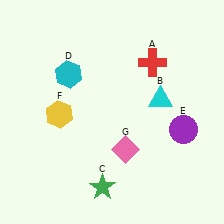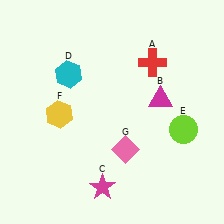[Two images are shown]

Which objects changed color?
B changed from cyan to magenta. C changed from green to magenta. E changed from purple to lime.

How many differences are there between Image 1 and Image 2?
There are 3 differences between the two images.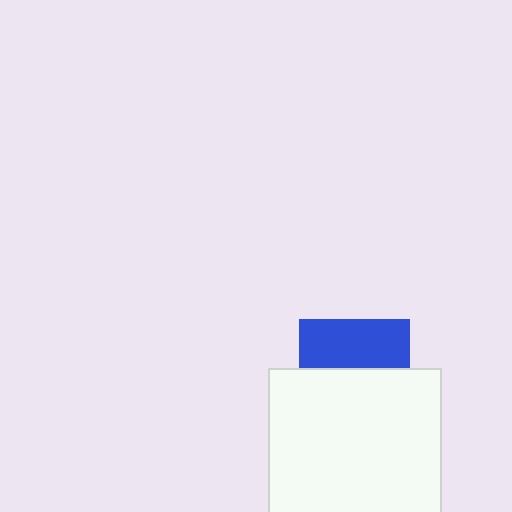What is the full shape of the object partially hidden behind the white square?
The partially hidden object is a blue square.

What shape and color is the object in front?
The object in front is a white square.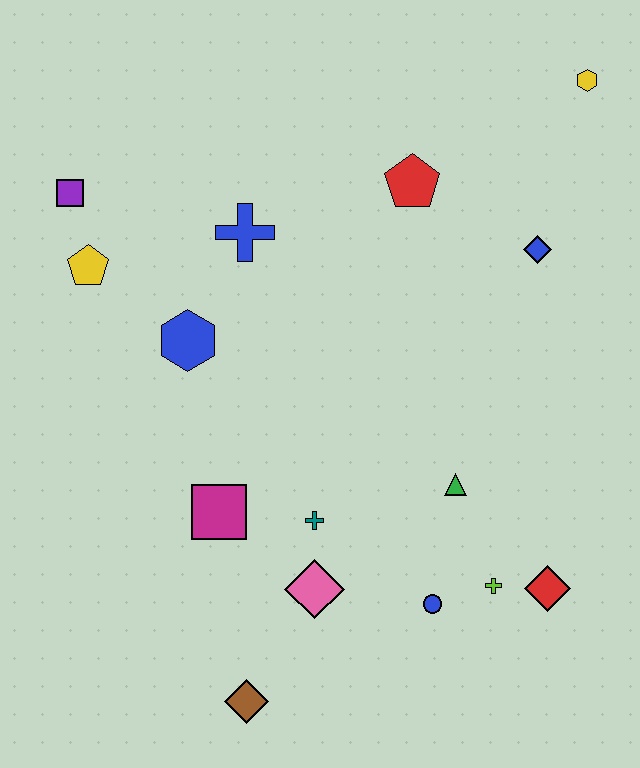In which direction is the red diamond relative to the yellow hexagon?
The red diamond is below the yellow hexagon.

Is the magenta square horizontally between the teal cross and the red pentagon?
No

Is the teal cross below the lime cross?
No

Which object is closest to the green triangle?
The lime cross is closest to the green triangle.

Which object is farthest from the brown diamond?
The yellow hexagon is farthest from the brown diamond.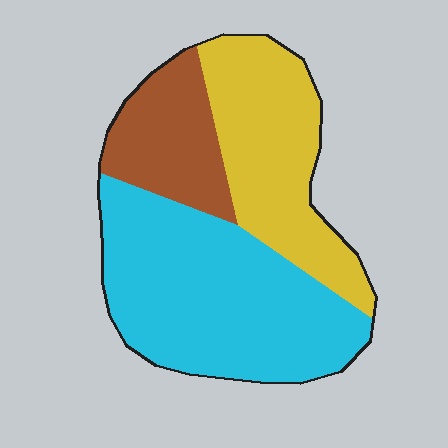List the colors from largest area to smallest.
From largest to smallest: cyan, yellow, brown.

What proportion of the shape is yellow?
Yellow takes up between a quarter and a half of the shape.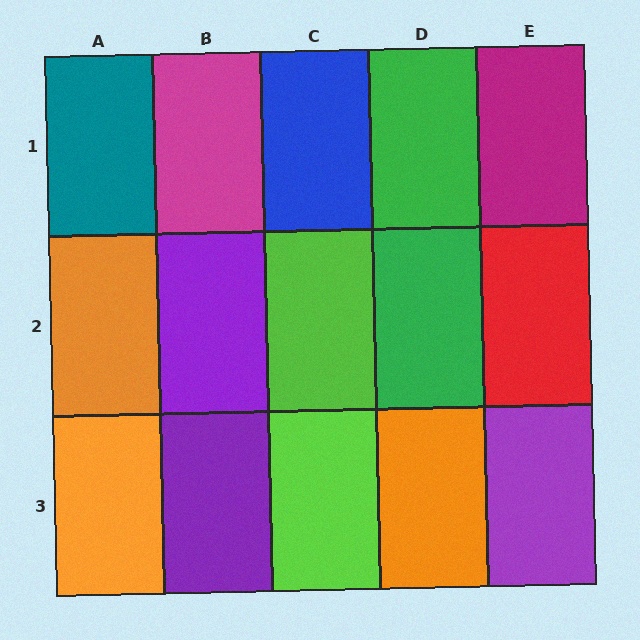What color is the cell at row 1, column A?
Teal.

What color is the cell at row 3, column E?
Purple.